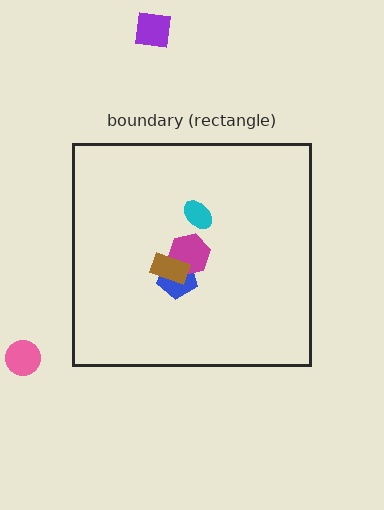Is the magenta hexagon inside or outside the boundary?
Inside.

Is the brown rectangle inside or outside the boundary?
Inside.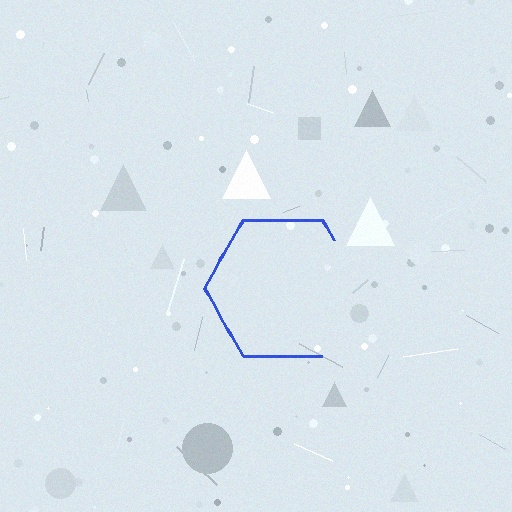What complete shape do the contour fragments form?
The contour fragments form a hexagon.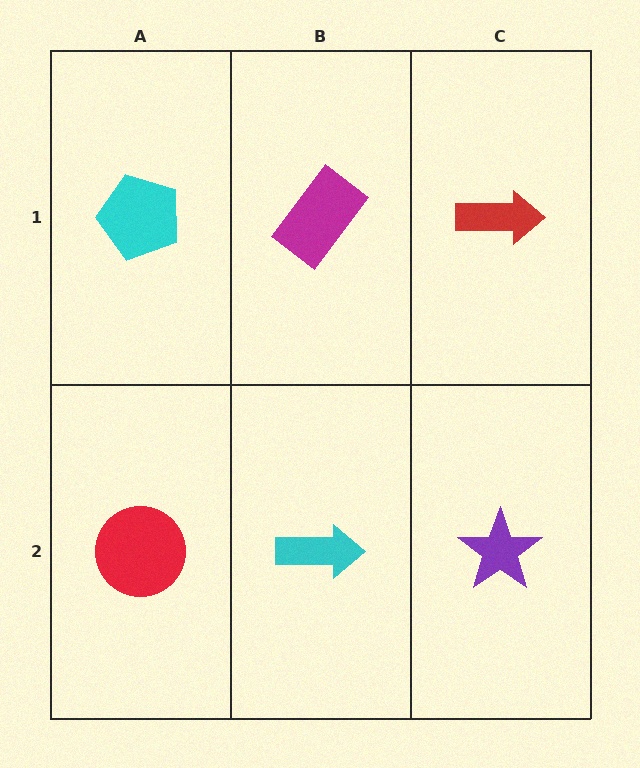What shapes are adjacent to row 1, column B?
A cyan arrow (row 2, column B), a cyan pentagon (row 1, column A), a red arrow (row 1, column C).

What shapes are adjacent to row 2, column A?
A cyan pentagon (row 1, column A), a cyan arrow (row 2, column B).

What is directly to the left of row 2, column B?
A red circle.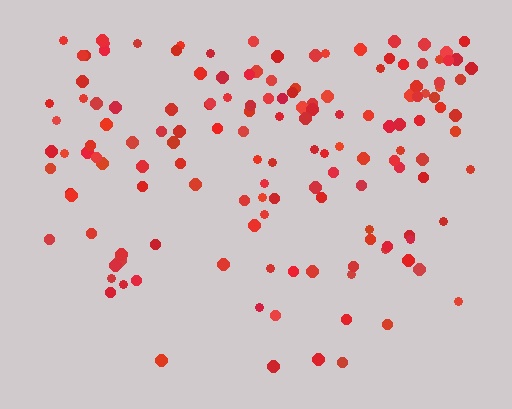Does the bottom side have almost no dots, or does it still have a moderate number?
Still a moderate number, just noticeably fewer than the top.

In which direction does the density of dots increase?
From bottom to top, with the top side densest.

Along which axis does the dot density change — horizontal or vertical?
Vertical.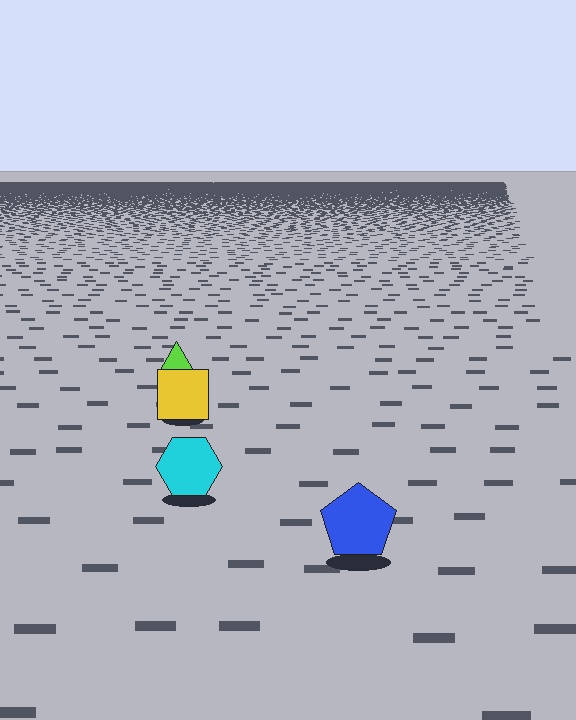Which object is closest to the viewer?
The blue pentagon is closest. The texture marks near it are larger and more spread out.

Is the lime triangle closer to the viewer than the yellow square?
No. The yellow square is closer — you can tell from the texture gradient: the ground texture is coarser near it.